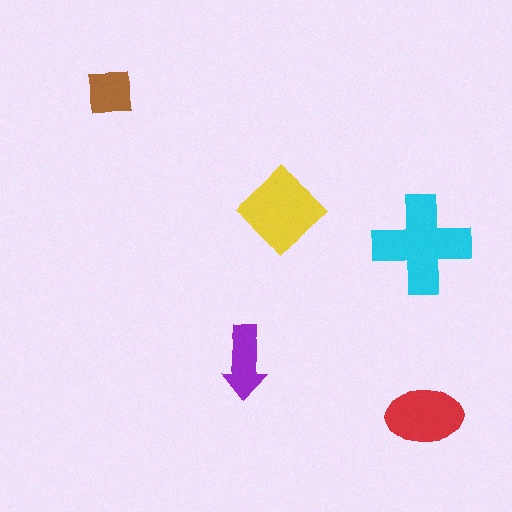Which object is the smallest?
The brown square.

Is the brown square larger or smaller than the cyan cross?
Smaller.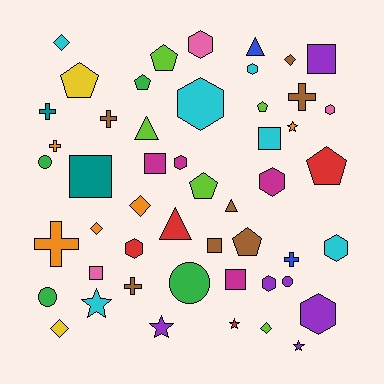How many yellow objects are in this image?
There are 2 yellow objects.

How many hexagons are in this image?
There are 10 hexagons.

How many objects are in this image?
There are 50 objects.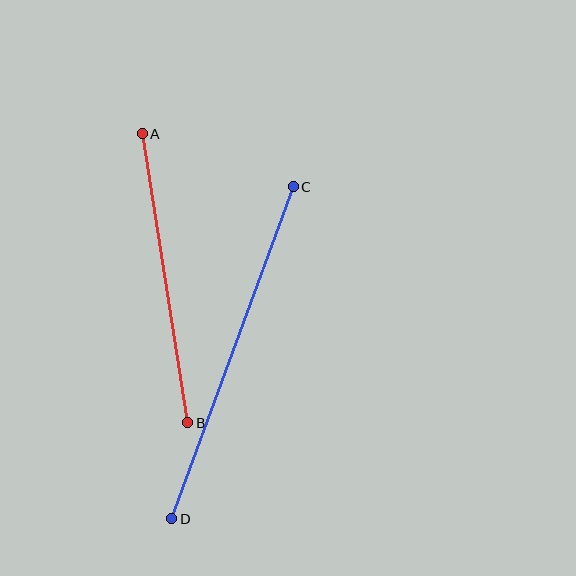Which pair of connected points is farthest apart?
Points C and D are farthest apart.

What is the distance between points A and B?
The distance is approximately 293 pixels.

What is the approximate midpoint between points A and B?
The midpoint is at approximately (165, 278) pixels.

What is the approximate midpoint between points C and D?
The midpoint is at approximately (232, 353) pixels.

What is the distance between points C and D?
The distance is approximately 353 pixels.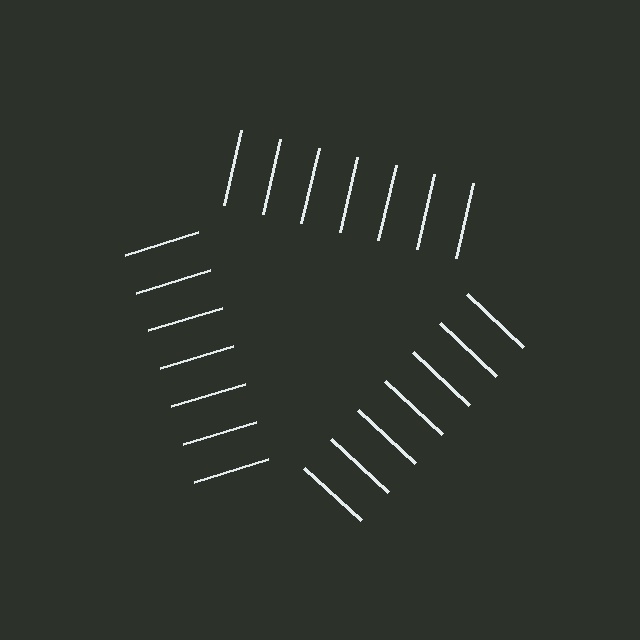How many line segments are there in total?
21 — 7 along each of the 3 edges.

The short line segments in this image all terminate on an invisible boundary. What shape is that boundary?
An illusory triangle — the line segments terminate on its edges but no continuous stroke is drawn.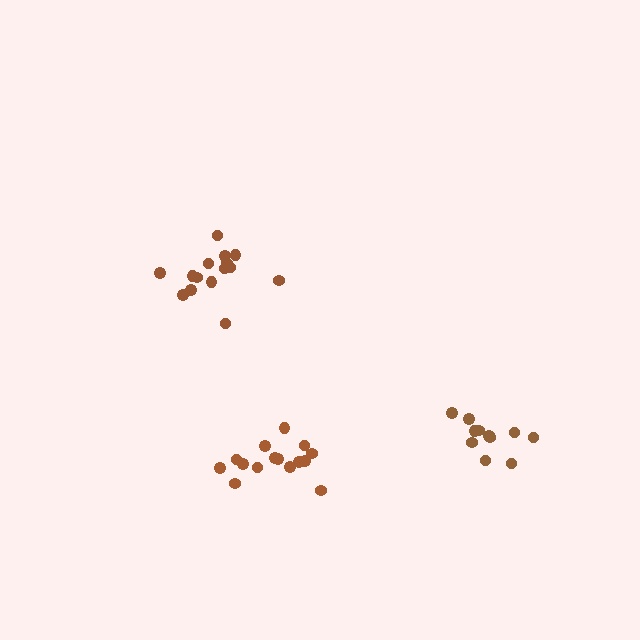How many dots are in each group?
Group 1: 15 dots, Group 2: 11 dots, Group 3: 15 dots (41 total).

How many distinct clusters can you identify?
There are 3 distinct clusters.